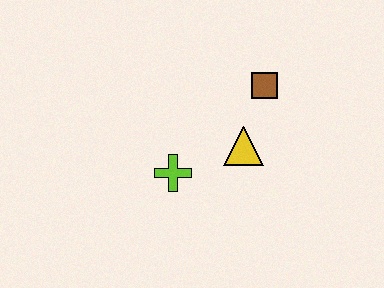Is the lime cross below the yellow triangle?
Yes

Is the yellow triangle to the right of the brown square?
No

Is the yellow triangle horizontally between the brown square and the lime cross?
Yes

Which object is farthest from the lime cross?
The brown square is farthest from the lime cross.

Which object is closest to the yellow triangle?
The brown square is closest to the yellow triangle.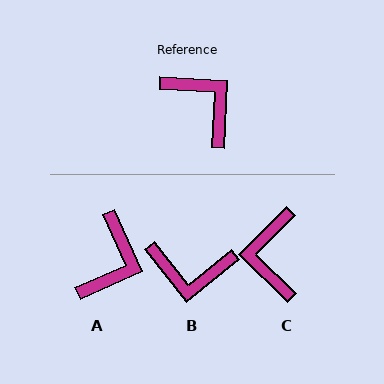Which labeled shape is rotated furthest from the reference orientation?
C, about 138 degrees away.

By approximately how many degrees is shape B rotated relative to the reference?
Approximately 138 degrees clockwise.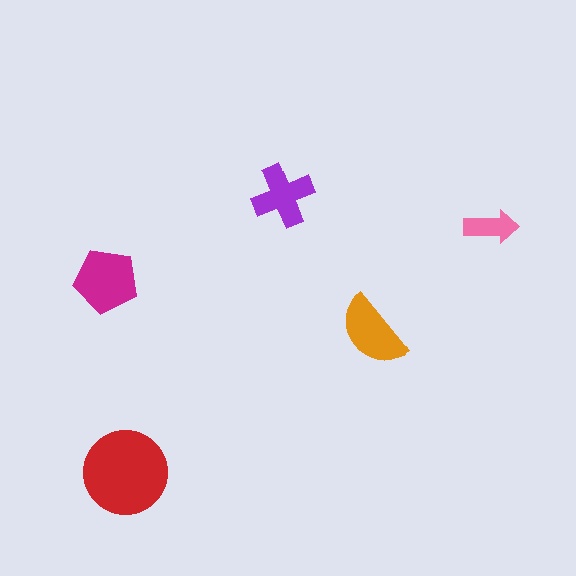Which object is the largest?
The red circle.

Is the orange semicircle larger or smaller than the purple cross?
Larger.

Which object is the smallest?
The pink arrow.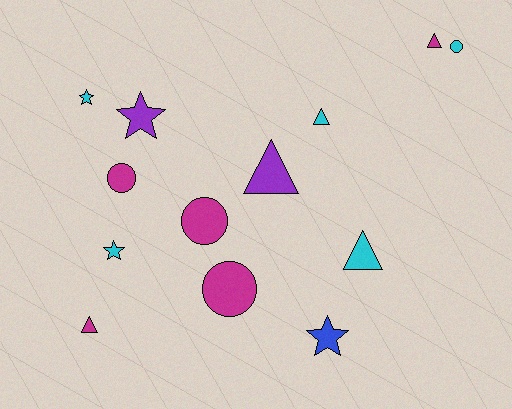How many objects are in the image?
There are 13 objects.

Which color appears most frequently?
Magenta, with 5 objects.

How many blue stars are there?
There is 1 blue star.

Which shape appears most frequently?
Triangle, with 5 objects.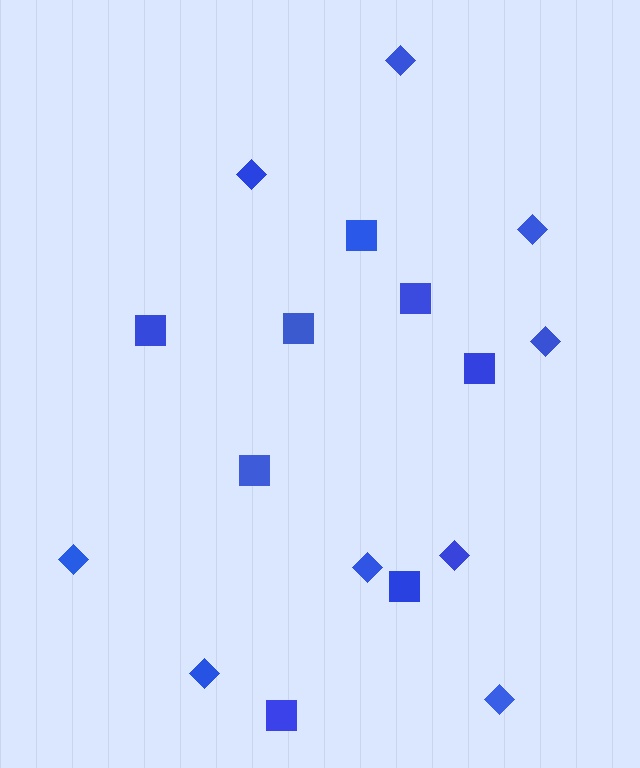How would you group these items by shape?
There are 2 groups: one group of squares (8) and one group of diamonds (9).